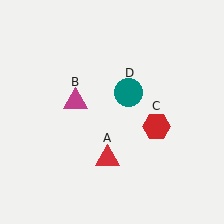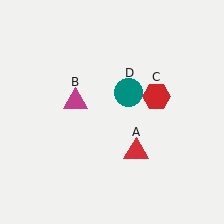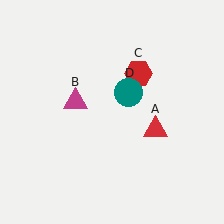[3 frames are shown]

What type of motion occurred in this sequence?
The red triangle (object A), red hexagon (object C) rotated counterclockwise around the center of the scene.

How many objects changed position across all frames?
2 objects changed position: red triangle (object A), red hexagon (object C).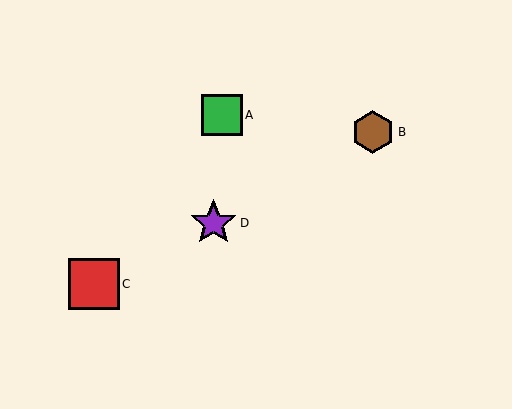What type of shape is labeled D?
Shape D is a purple star.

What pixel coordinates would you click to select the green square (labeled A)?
Click at (222, 115) to select the green square A.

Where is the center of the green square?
The center of the green square is at (222, 115).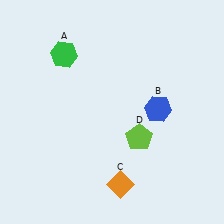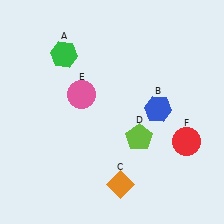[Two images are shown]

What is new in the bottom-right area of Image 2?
A red circle (F) was added in the bottom-right area of Image 2.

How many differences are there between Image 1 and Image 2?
There are 2 differences between the two images.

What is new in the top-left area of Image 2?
A pink circle (E) was added in the top-left area of Image 2.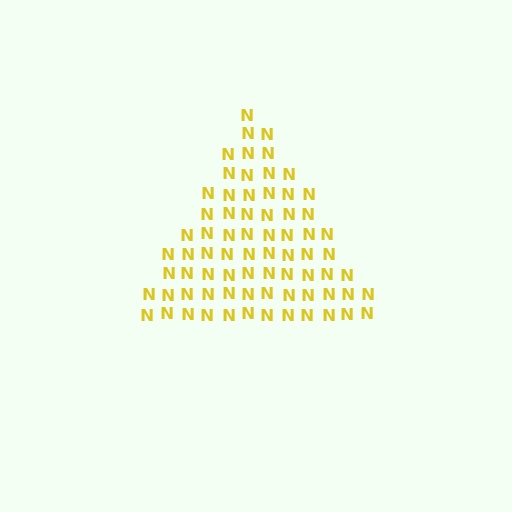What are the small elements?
The small elements are letter N's.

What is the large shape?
The large shape is a triangle.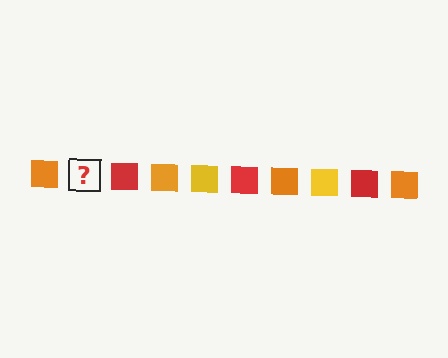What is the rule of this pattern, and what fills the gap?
The rule is that the pattern cycles through orange, yellow, red squares. The gap should be filled with a yellow square.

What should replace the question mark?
The question mark should be replaced with a yellow square.